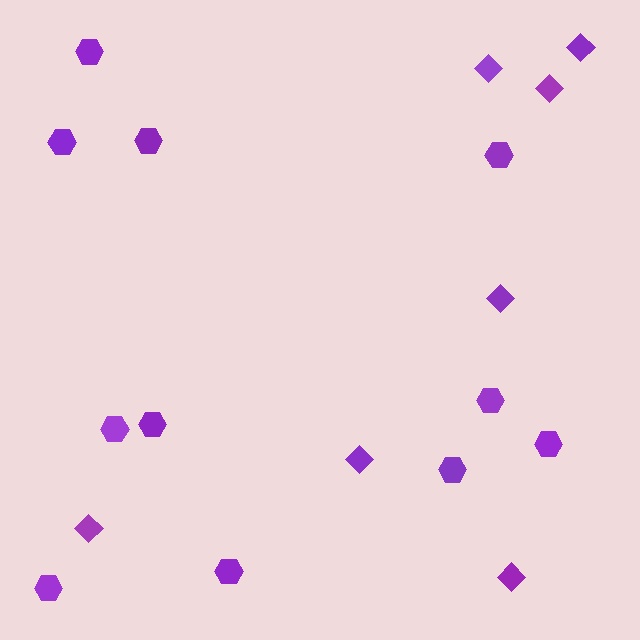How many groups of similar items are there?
There are 2 groups: one group of hexagons (11) and one group of diamonds (7).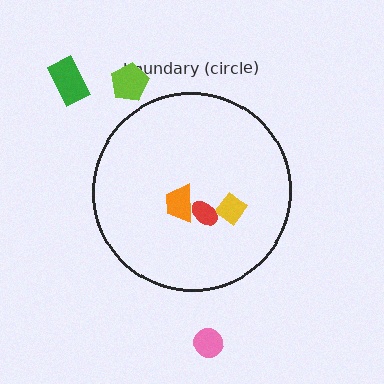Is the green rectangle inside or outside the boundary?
Outside.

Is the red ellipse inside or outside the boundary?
Inside.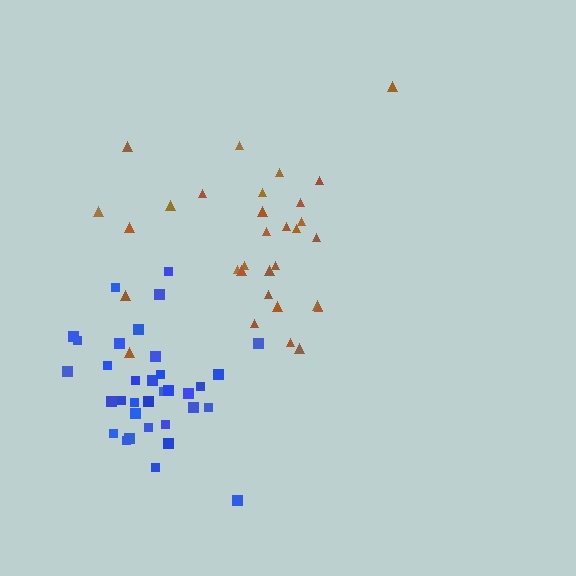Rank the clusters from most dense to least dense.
blue, brown.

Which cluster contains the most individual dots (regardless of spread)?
Blue (34).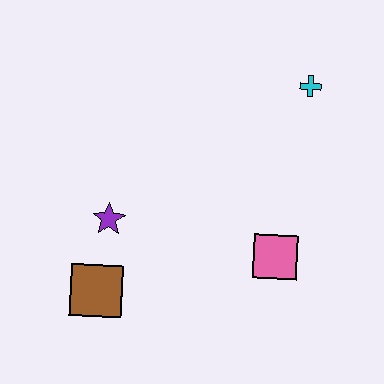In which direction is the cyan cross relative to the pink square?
The cyan cross is above the pink square.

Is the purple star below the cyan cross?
Yes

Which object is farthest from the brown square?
The cyan cross is farthest from the brown square.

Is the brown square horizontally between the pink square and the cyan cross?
No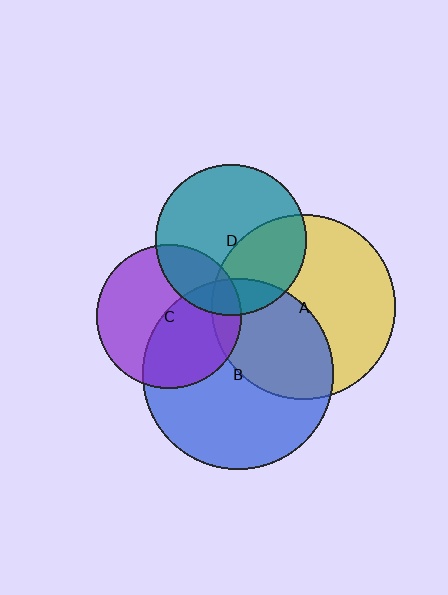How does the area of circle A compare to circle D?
Approximately 1.5 times.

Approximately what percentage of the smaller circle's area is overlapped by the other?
Approximately 10%.